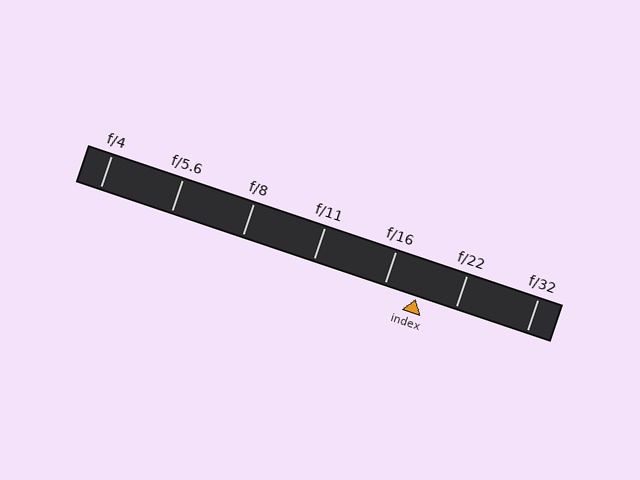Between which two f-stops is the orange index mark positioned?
The index mark is between f/16 and f/22.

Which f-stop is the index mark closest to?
The index mark is closest to f/16.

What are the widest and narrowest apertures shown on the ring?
The widest aperture shown is f/4 and the narrowest is f/32.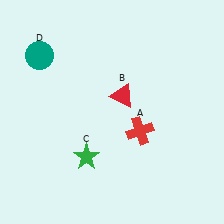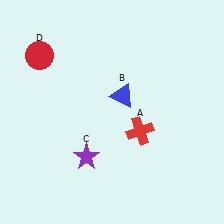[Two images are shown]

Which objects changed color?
B changed from red to blue. C changed from green to purple. D changed from teal to red.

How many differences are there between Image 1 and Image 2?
There are 3 differences between the two images.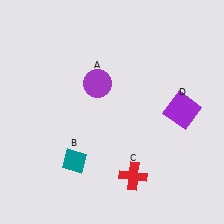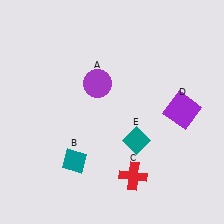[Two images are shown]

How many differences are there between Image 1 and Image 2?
There is 1 difference between the two images.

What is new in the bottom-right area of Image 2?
A teal diamond (E) was added in the bottom-right area of Image 2.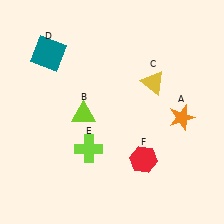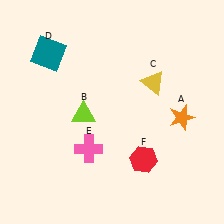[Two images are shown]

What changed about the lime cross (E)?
In Image 1, E is lime. In Image 2, it changed to pink.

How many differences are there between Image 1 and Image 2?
There is 1 difference between the two images.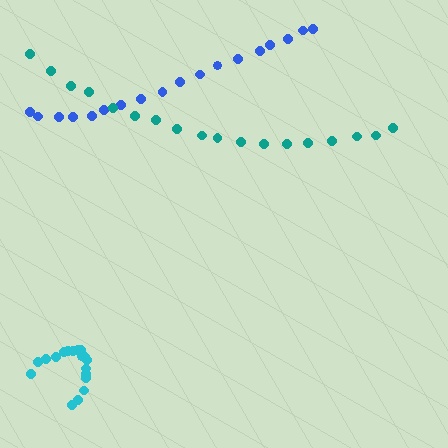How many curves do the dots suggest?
There are 3 distinct paths.